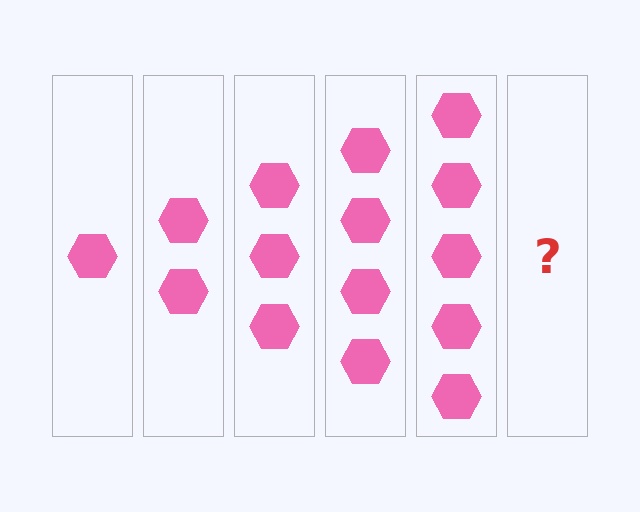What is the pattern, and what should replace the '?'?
The pattern is that each step adds one more hexagon. The '?' should be 6 hexagons.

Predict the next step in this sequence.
The next step is 6 hexagons.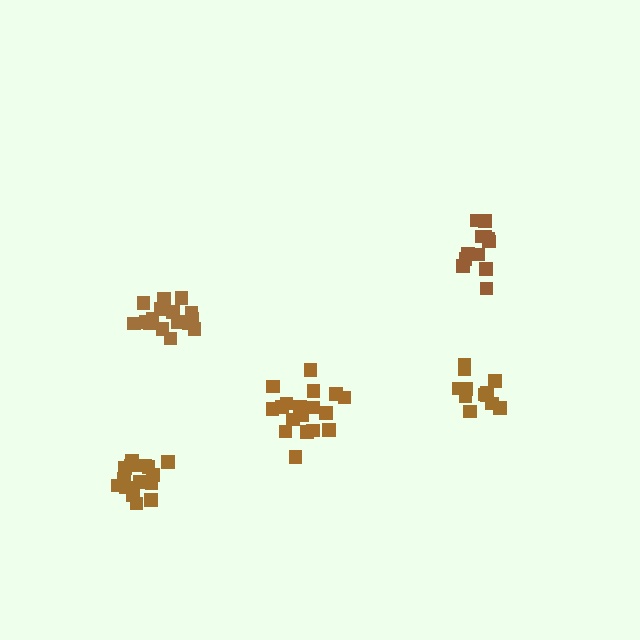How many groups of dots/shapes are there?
There are 5 groups.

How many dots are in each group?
Group 1: 16 dots, Group 2: 18 dots, Group 3: 15 dots, Group 4: 12 dots, Group 5: 12 dots (73 total).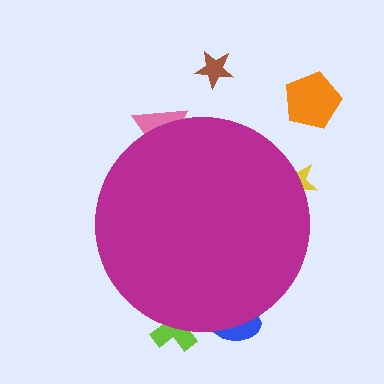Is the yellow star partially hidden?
Yes, the yellow star is partially hidden behind the magenta circle.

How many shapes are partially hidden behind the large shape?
4 shapes are partially hidden.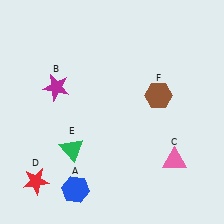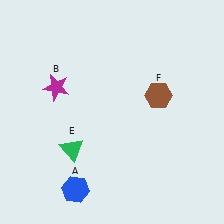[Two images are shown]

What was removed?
The pink triangle (C), the red star (D) were removed in Image 2.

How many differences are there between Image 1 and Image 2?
There are 2 differences between the two images.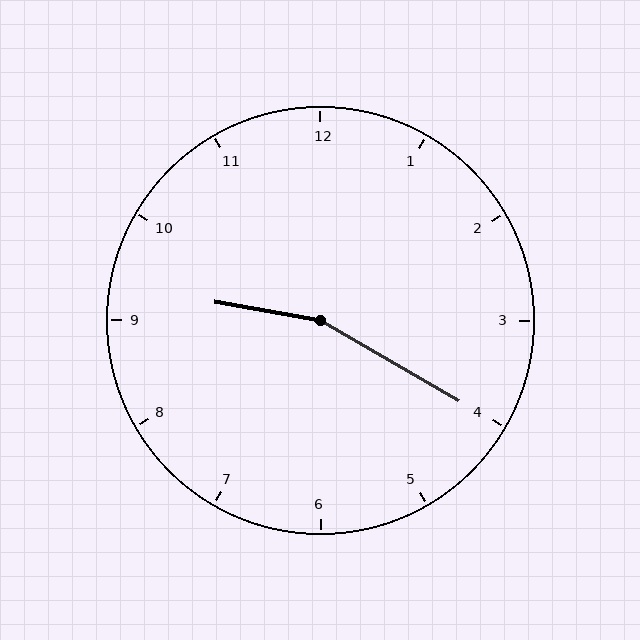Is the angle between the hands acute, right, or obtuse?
It is obtuse.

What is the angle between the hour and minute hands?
Approximately 160 degrees.